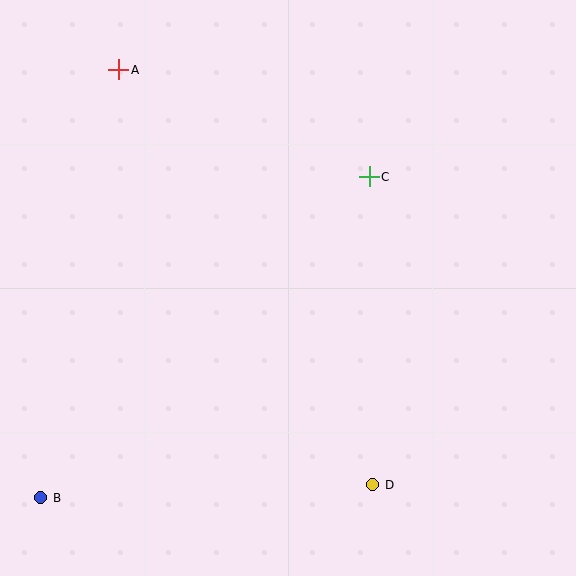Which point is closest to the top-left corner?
Point A is closest to the top-left corner.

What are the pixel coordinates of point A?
Point A is at (119, 70).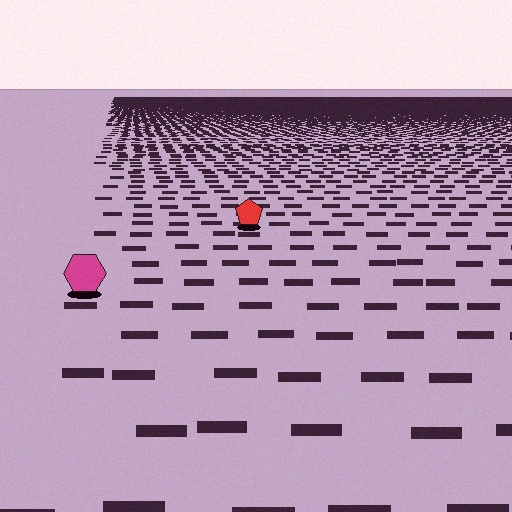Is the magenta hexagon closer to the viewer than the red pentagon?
Yes. The magenta hexagon is closer — you can tell from the texture gradient: the ground texture is coarser near it.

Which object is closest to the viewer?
The magenta hexagon is closest. The texture marks near it are larger and more spread out.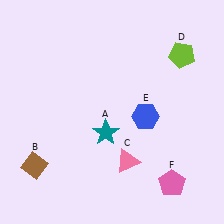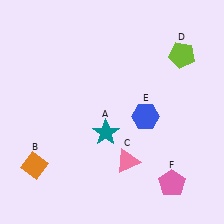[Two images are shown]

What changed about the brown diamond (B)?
In Image 1, B is brown. In Image 2, it changed to orange.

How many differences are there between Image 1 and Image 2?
There is 1 difference between the two images.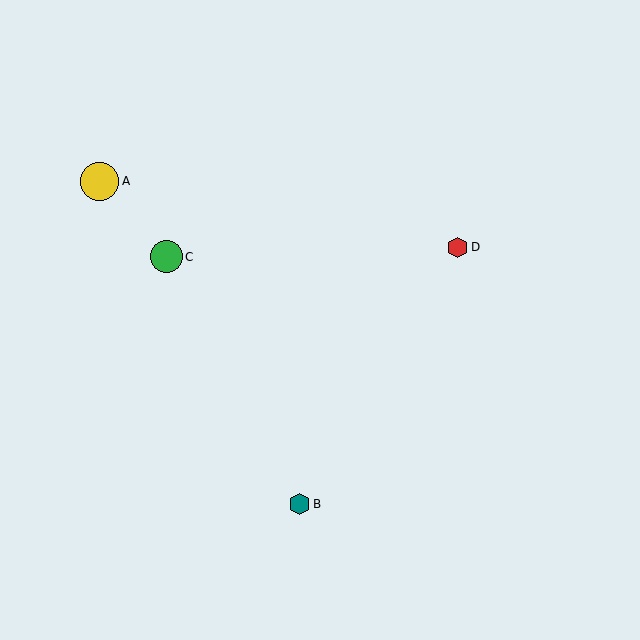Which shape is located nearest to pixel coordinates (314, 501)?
The teal hexagon (labeled B) at (300, 504) is nearest to that location.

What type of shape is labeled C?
Shape C is a green circle.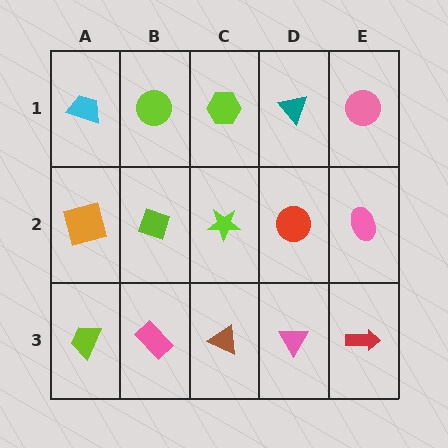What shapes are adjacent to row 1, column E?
A pink ellipse (row 2, column E), a teal triangle (row 1, column D).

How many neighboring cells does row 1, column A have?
2.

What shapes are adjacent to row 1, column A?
An orange square (row 2, column A), a lime circle (row 1, column B).